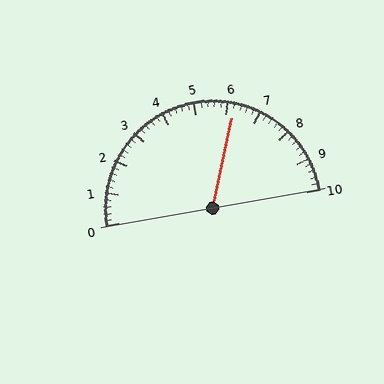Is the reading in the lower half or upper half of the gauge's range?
The reading is in the upper half of the range (0 to 10).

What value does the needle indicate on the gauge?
The needle indicates approximately 6.2.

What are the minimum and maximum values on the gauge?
The gauge ranges from 0 to 10.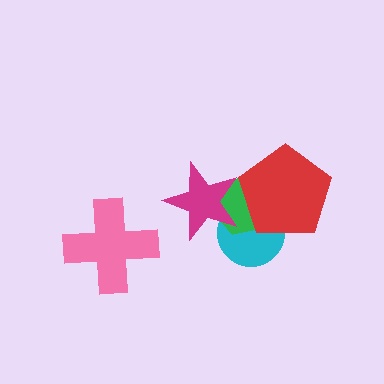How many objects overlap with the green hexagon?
3 objects overlap with the green hexagon.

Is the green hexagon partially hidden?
Yes, it is partially covered by another shape.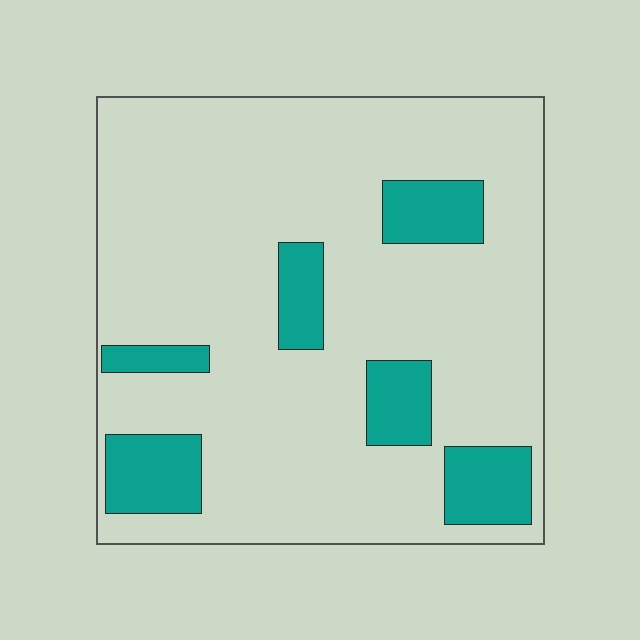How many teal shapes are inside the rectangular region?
6.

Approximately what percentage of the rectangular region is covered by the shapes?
Approximately 15%.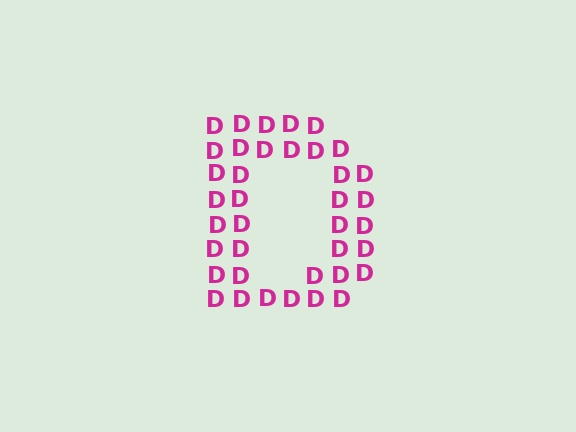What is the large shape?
The large shape is the letter D.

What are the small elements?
The small elements are letter D's.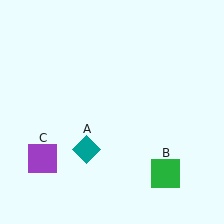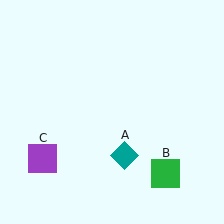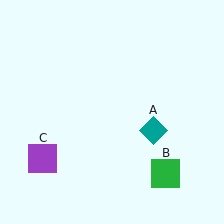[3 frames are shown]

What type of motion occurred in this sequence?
The teal diamond (object A) rotated counterclockwise around the center of the scene.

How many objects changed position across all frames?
1 object changed position: teal diamond (object A).